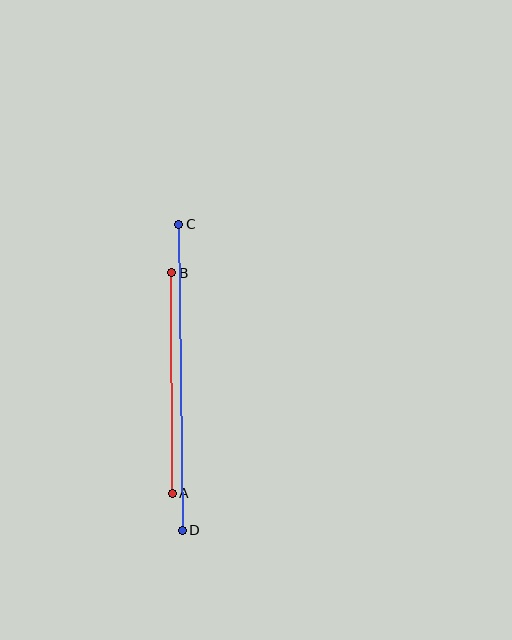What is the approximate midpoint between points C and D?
The midpoint is at approximately (181, 377) pixels.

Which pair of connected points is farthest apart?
Points C and D are farthest apart.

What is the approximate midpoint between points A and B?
The midpoint is at approximately (172, 383) pixels.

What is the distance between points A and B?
The distance is approximately 221 pixels.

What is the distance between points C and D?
The distance is approximately 306 pixels.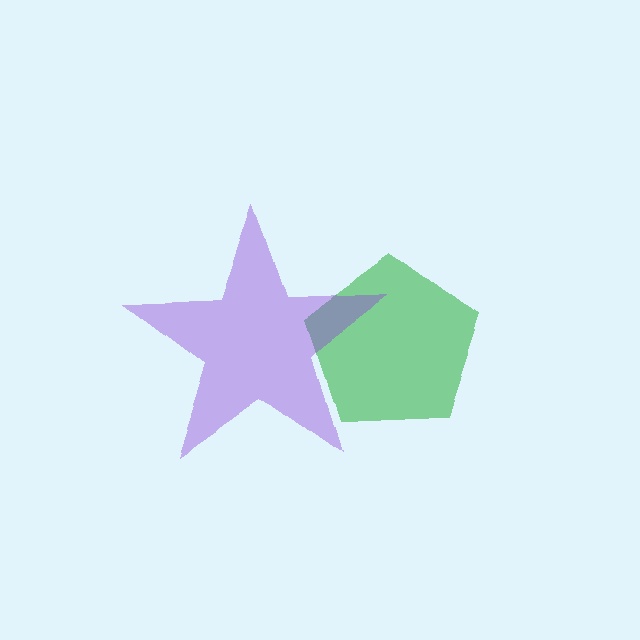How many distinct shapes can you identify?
There are 2 distinct shapes: a green pentagon, a purple star.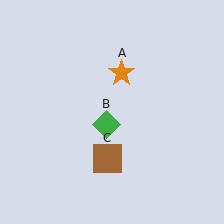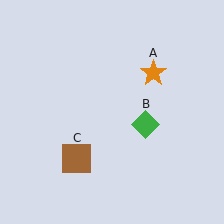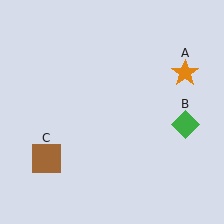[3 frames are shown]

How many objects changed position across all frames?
3 objects changed position: orange star (object A), green diamond (object B), brown square (object C).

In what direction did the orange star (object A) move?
The orange star (object A) moved right.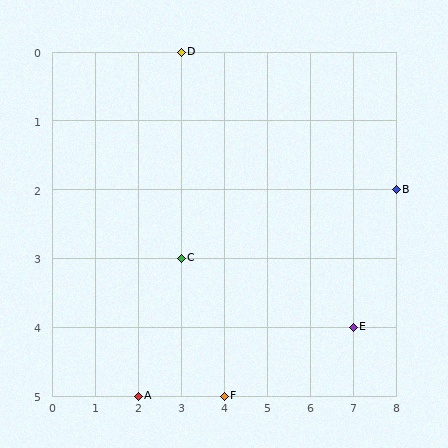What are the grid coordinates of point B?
Point B is at grid coordinates (8, 2).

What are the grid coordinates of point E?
Point E is at grid coordinates (7, 4).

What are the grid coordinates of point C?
Point C is at grid coordinates (3, 3).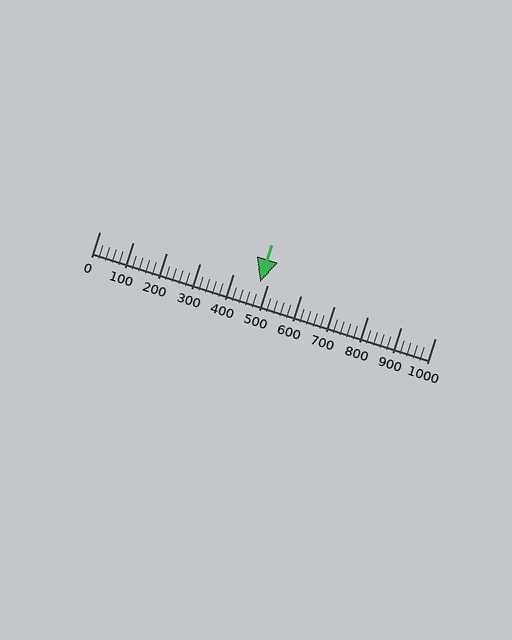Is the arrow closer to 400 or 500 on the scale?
The arrow is closer to 500.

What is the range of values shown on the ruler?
The ruler shows values from 0 to 1000.